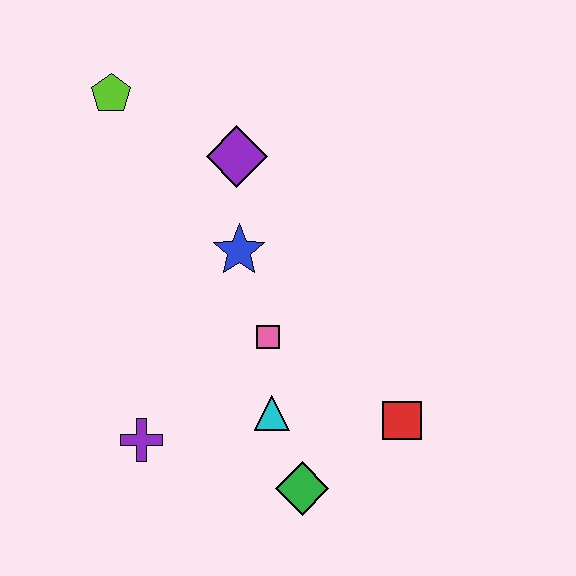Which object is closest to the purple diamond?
The blue star is closest to the purple diamond.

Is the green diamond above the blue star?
No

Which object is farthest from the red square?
The lime pentagon is farthest from the red square.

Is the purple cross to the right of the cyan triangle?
No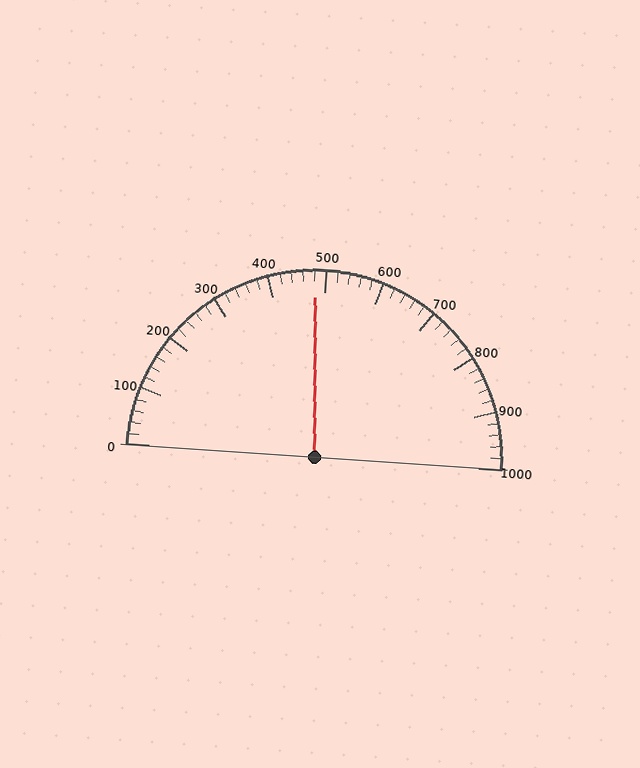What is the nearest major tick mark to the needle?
The nearest major tick mark is 500.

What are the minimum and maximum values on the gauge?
The gauge ranges from 0 to 1000.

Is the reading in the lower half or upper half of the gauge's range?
The reading is in the lower half of the range (0 to 1000).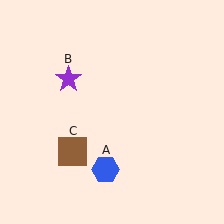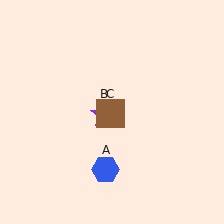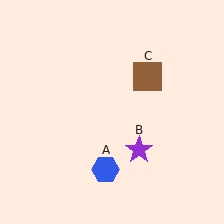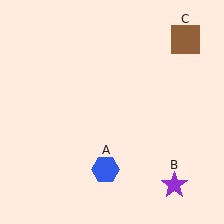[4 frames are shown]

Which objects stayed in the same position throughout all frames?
Blue hexagon (object A) remained stationary.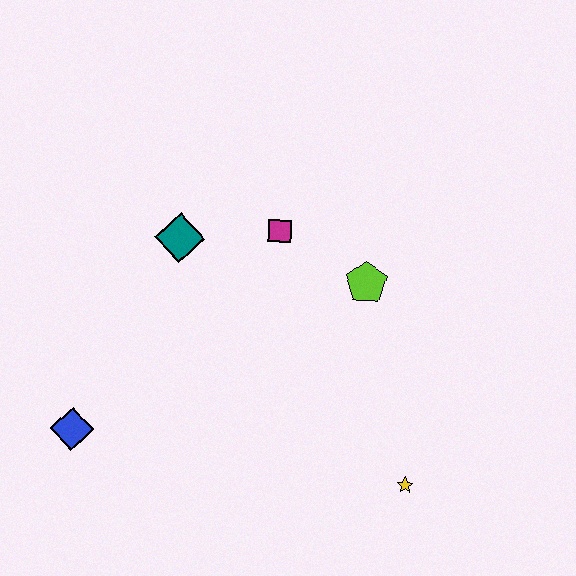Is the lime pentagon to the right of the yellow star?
No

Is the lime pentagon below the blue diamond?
No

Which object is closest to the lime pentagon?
The magenta square is closest to the lime pentagon.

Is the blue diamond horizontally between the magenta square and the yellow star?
No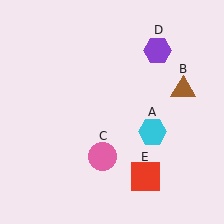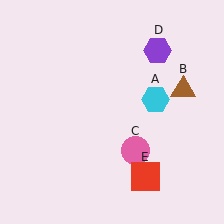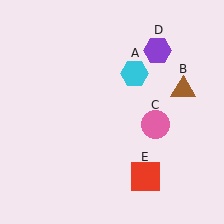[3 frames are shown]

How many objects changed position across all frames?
2 objects changed position: cyan hexagon (object A), pink circle (object C).